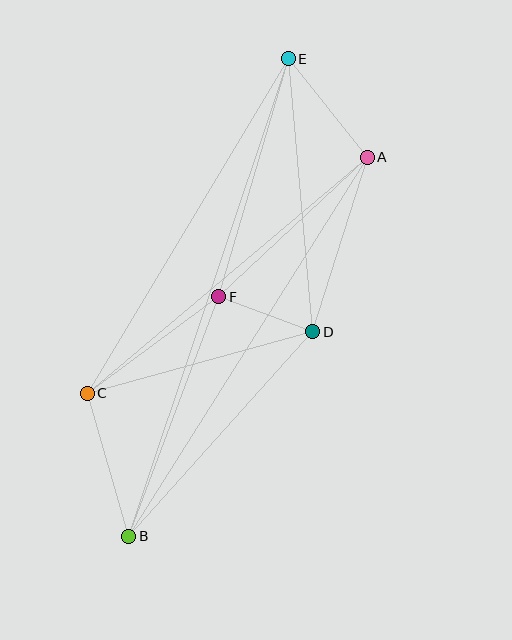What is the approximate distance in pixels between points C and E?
The distance between C and E is approximately 390 pixels.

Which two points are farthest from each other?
Points B and E are farthest from each other.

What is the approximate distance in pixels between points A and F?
The distance between A and F is approximately 204 pixels.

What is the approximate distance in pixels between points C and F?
The distance between C and F is approximately 163 pixels.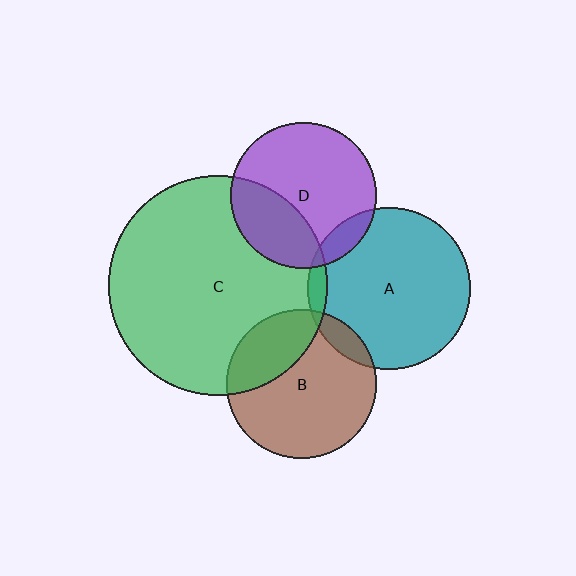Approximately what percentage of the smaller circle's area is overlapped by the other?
Approximately 30%.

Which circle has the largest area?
Circle C (green).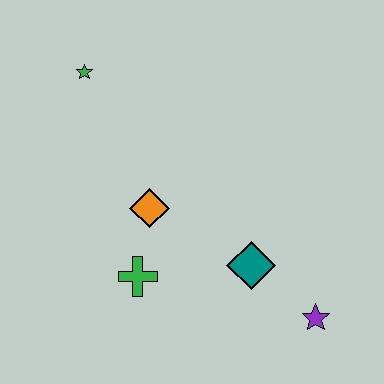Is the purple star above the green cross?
No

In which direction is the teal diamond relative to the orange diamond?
The teal diamond is to the right of the orange diamond.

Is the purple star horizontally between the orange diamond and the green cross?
No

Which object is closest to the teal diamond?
The purple star is closest to the teal diamond.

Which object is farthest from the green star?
The purple star is farthest from the green star.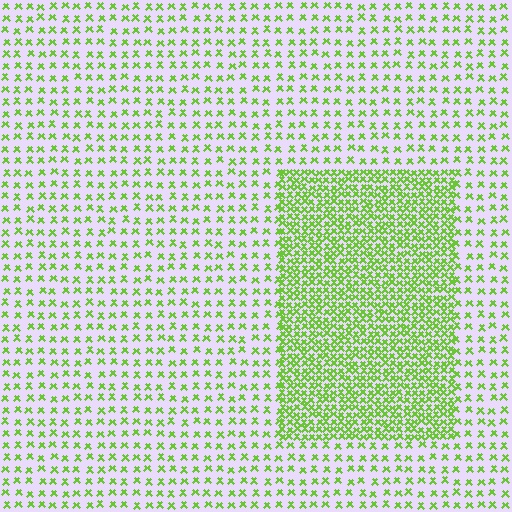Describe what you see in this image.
The image contains small lime elements arranged at two different densities. A rectangle-shaped region is visible where the elements are more densely packed than the surrounding area.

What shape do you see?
I see a rectangle.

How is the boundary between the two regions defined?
The boundary is defined by a change in element density (approximately 2.6x ratio). All elements are the same color, size, and shape.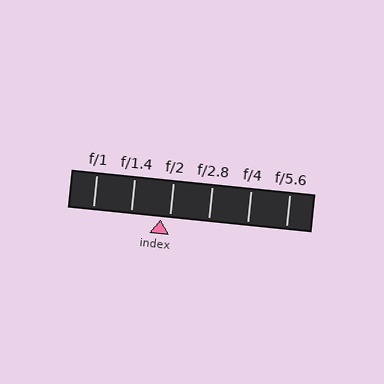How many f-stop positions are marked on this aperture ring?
There are 6 f-stop positions marked.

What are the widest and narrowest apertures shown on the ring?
The widest aperture shown is f/1 and the narrowest is f/5.6.